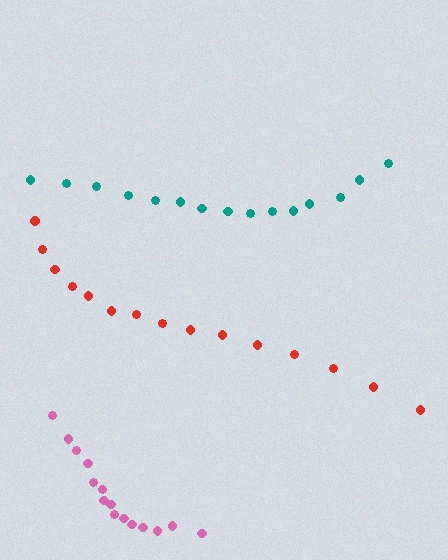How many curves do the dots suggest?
There are 3 distinct paths.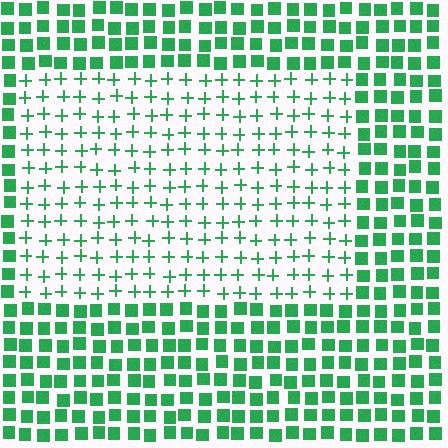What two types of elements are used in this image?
The image uses plus signs inside the rectangle region and squares outside it.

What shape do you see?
I see a rectangle.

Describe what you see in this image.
The image is filled with small green elements arranged in a uniform grid. A rectangle-shaped region contains plus signs, while the surrounding area contains squares. The boundary is defined purely by the change in element shape.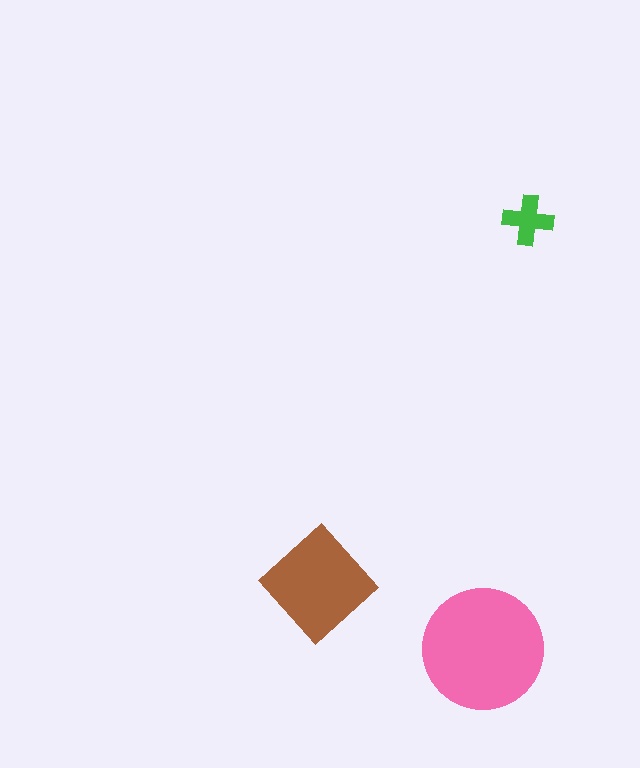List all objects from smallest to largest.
The green cross, the brown diamond, the pink circle.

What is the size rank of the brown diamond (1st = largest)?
2nd.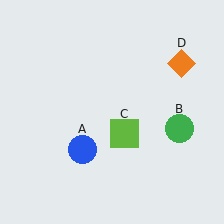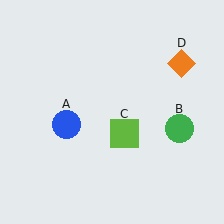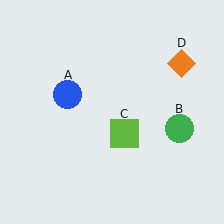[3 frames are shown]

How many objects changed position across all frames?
1 object changed position: blue circle (object A).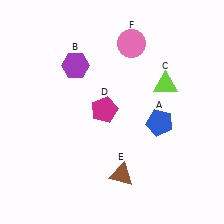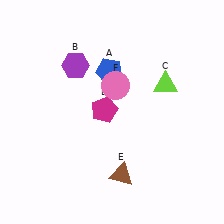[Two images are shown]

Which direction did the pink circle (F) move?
The pink circle (F) moved down.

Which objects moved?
The objects that moved are: the blue pentagon (A), the pink circle (F).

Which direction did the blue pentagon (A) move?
The blue pentagon (A) moved up.